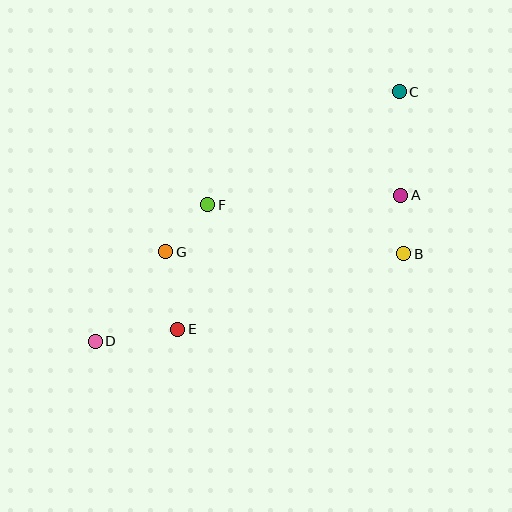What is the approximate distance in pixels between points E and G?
The distance between E and G is approximately 78 pixels.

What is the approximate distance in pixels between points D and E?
The distance between D and E is approximately 83 pixels.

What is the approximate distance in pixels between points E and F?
The distance between E and F is approximately 128 pixels.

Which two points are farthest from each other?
Points C and D are farthest from each other.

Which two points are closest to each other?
Points A and B are closest to each other.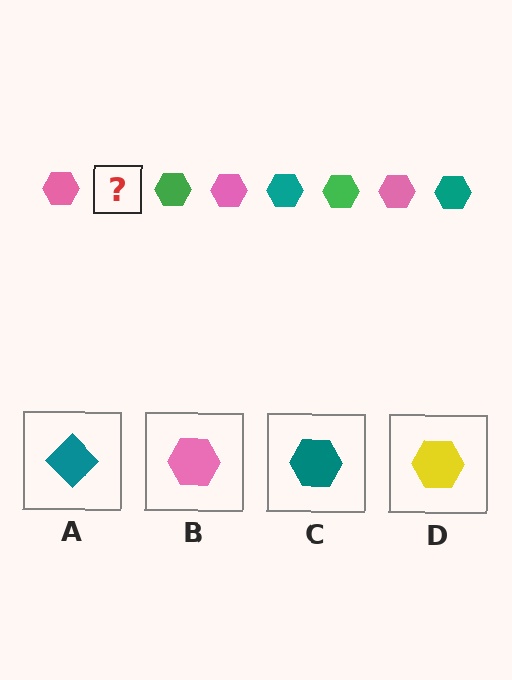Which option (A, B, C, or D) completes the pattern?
C.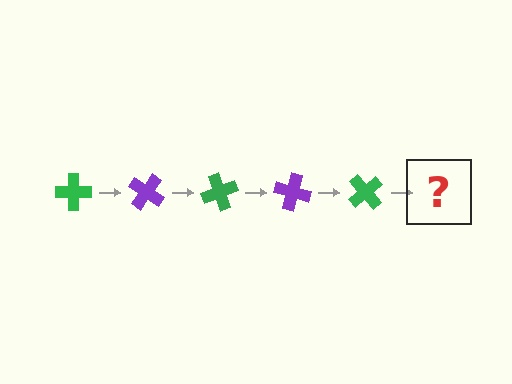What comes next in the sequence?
The next element should be a purple cross, rotated 175 degrees from the start.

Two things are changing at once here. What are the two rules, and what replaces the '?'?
The two rules are that it rotates 35 degrees each step and the color cycles through green and purple. The '?' should be a purple cross, rotated 175 degrees from the start.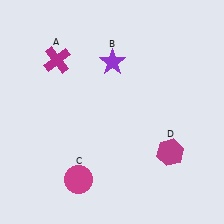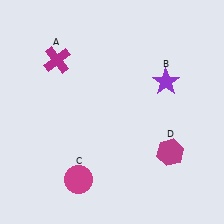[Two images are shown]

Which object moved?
The purple star (B) moved right.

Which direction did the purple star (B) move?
The purple star (B) moved right.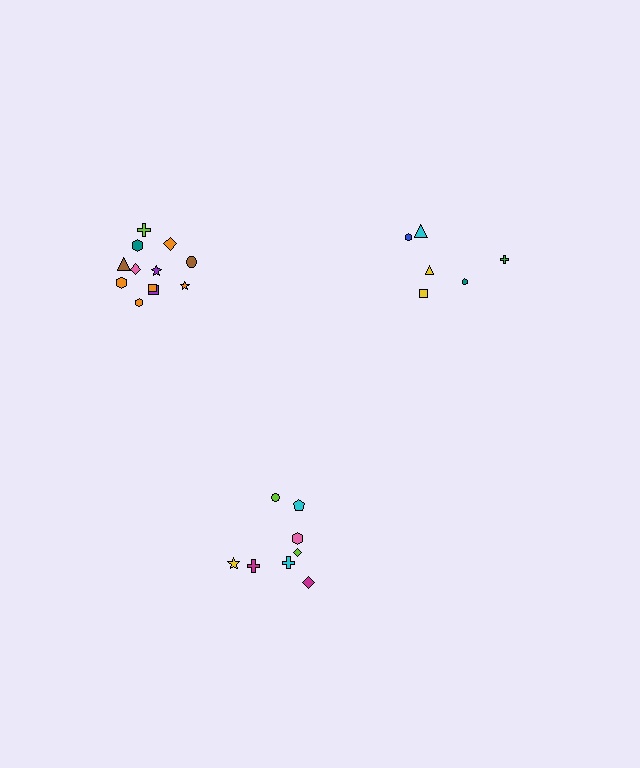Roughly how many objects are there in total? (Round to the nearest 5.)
Roughly 25 objects in total.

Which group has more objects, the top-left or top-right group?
The top-left group.